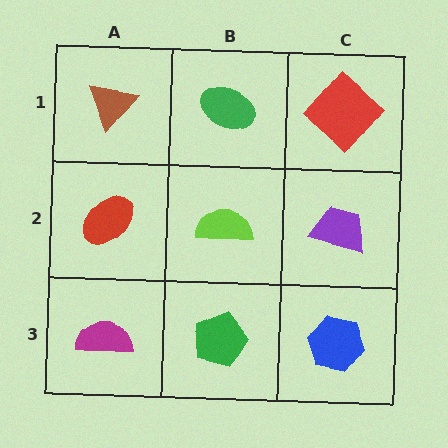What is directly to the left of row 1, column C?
A green ellipse.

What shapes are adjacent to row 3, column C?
A purple trapezoid (row 2, column C), a green pentagon (row 3, column B).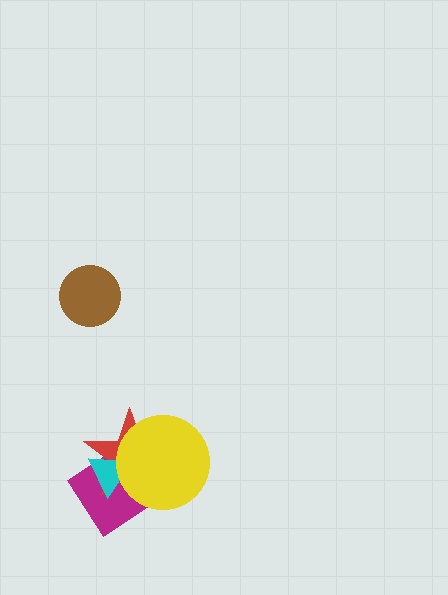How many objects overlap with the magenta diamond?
3 objects overlap with the magenta diamond.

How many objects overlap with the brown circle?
0 objects overlap with the brown circle.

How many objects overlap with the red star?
3 objects overlap with the red star.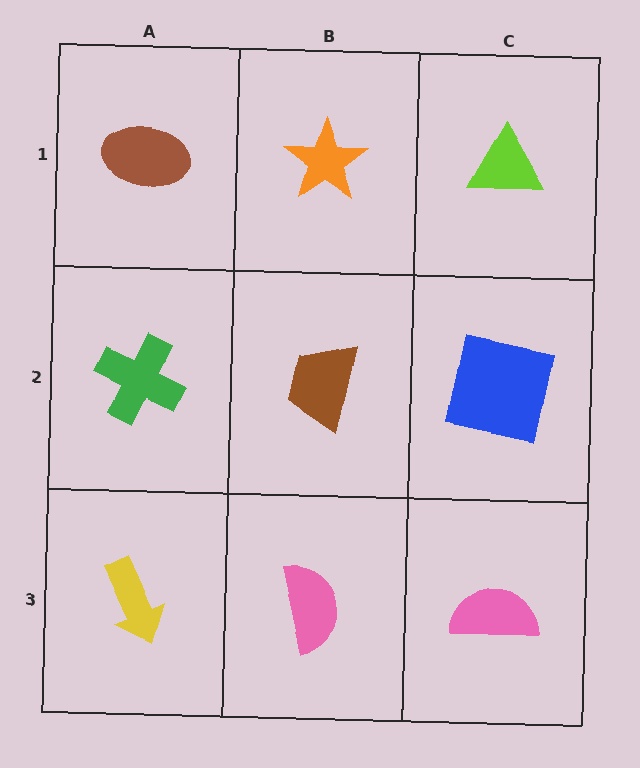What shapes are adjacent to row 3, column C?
A blue square (row 2, column C), a pink semicircle (row 3, column B).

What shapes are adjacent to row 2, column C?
A lime triangle (row 1, column C), a pink semicircle (row 3, column C), a brown trapezoid (row 2, column B).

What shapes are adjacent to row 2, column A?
A brown ellipse (row 1, column A), a yellow arrow (row 3, column A), a brown trapezoid (row 2, column B).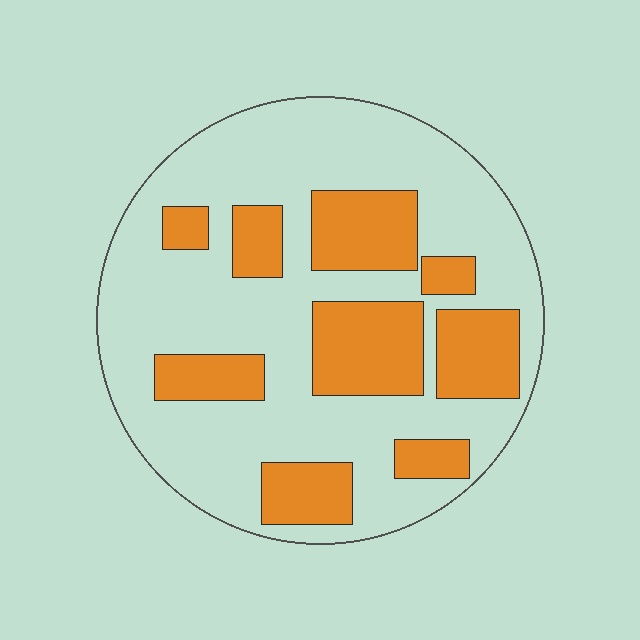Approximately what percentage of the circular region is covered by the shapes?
Approximately 30%.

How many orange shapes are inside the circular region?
9.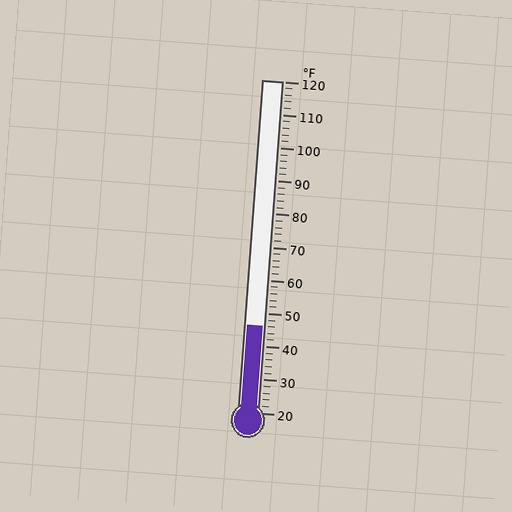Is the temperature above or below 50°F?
The temperature is below 50°F.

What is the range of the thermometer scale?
The thermometer scale ranges from 20°F to 120°F.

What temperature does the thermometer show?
The thermometer shows approximately 46°F.